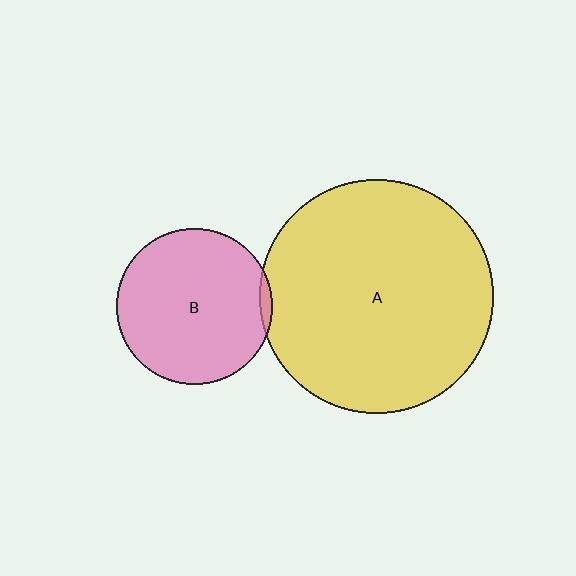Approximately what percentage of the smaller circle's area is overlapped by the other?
Approximately 5%.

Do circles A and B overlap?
Yes.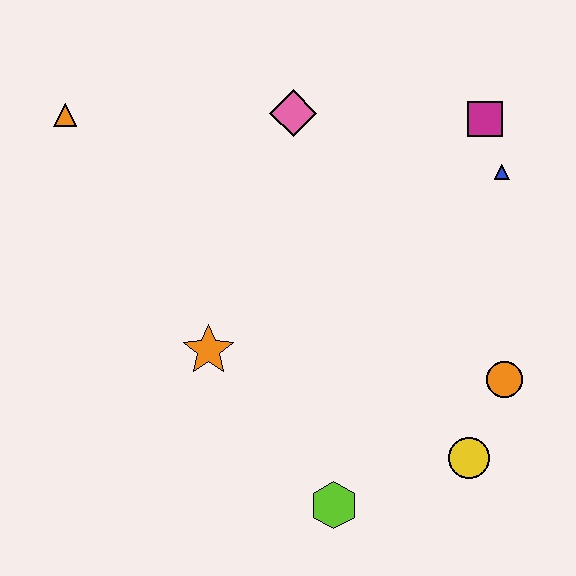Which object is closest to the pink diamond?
The magenta square is closest to the pink diamond.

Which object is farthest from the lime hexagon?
The orange triangle is farthest from the lime hexagon.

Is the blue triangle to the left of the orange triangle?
No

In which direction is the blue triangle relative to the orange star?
The blue triangle is to the right of the orange star.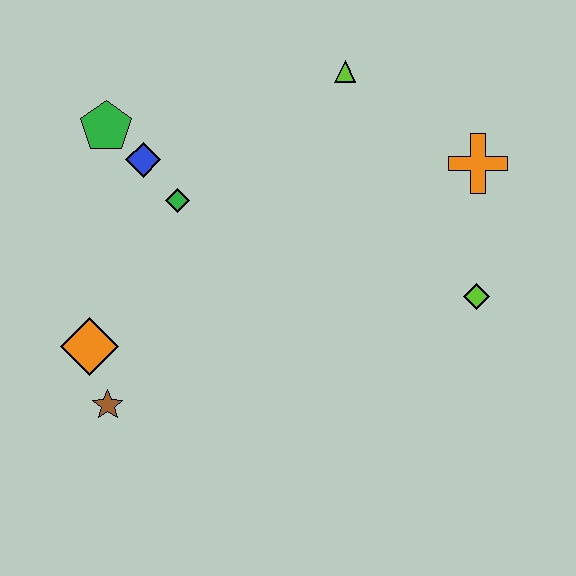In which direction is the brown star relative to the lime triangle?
The brown star is below the lime triangle.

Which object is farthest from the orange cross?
The brown star is farthest from the orange cross.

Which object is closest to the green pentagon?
The blue diamond is closest to the green pentagon.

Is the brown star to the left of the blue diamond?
Yes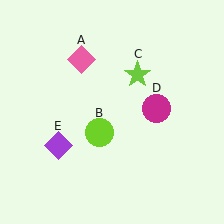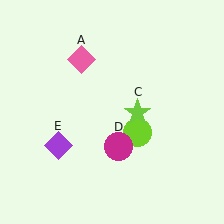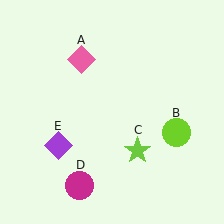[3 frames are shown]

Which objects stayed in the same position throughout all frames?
Pink diamond (object A) and purple diamond (object E) remained stationary.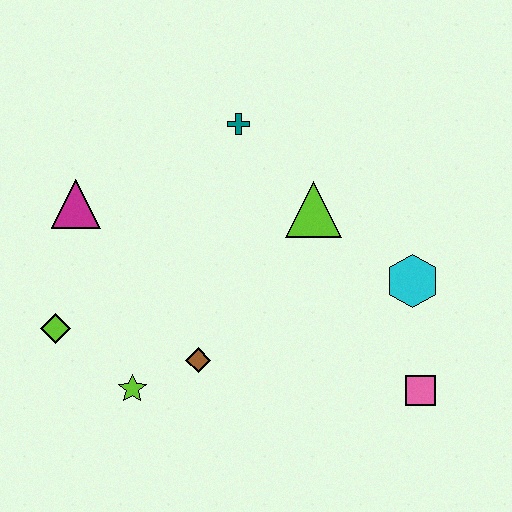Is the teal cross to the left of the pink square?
Yes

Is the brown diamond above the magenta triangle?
No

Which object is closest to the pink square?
The cyan hexagon is closest to the pink square.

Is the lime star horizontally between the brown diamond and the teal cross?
No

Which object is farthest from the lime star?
The cyan hexagon is farthest from the lime star.